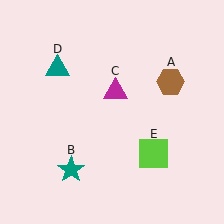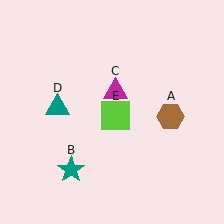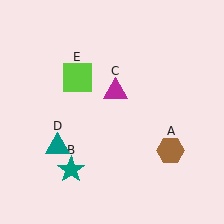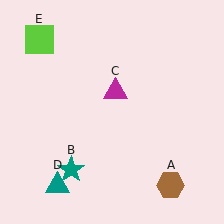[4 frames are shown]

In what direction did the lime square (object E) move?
The lime square (object E) moved up and to the left.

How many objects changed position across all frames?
3 objects changed position: brown hexagon (object A), teal triangle (object D), lime square (object E).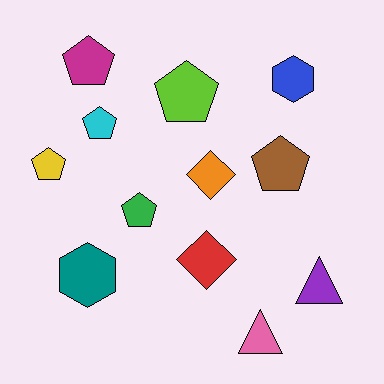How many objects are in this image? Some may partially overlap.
There are 12 objects.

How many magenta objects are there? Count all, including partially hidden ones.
There is 1 magenta object.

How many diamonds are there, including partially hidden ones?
There are 2 diamonds.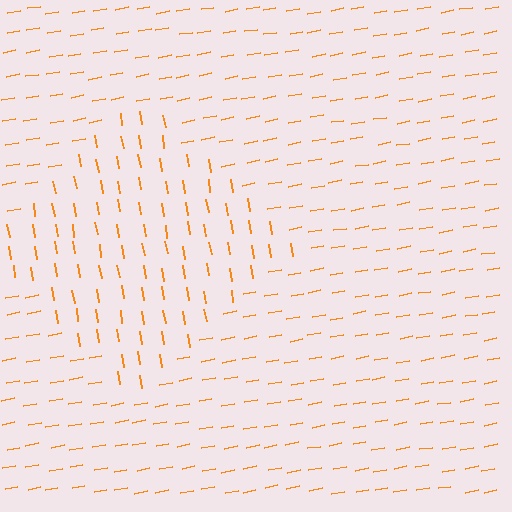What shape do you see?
I see a diamond.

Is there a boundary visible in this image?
Yes, there is a texture boundary formed by a change in line orientation.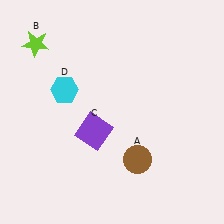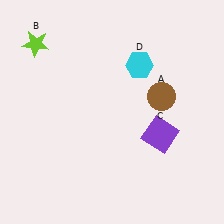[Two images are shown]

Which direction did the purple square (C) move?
The purple square (C) moved right.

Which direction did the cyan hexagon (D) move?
The cyan hexagon (D) moved right.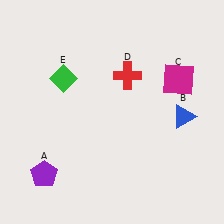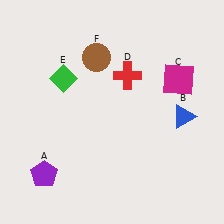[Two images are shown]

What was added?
A brown circle (F) was added in Image 2.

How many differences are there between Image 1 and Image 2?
There is 1 difference between the two images.